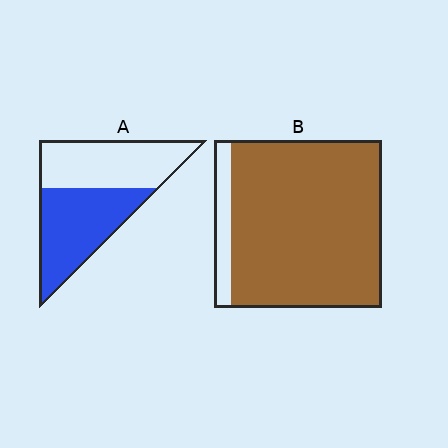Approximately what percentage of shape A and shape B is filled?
A is approximately 50% and B is approximately 90%.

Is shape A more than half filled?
Roughly half.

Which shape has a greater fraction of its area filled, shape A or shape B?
Shape B.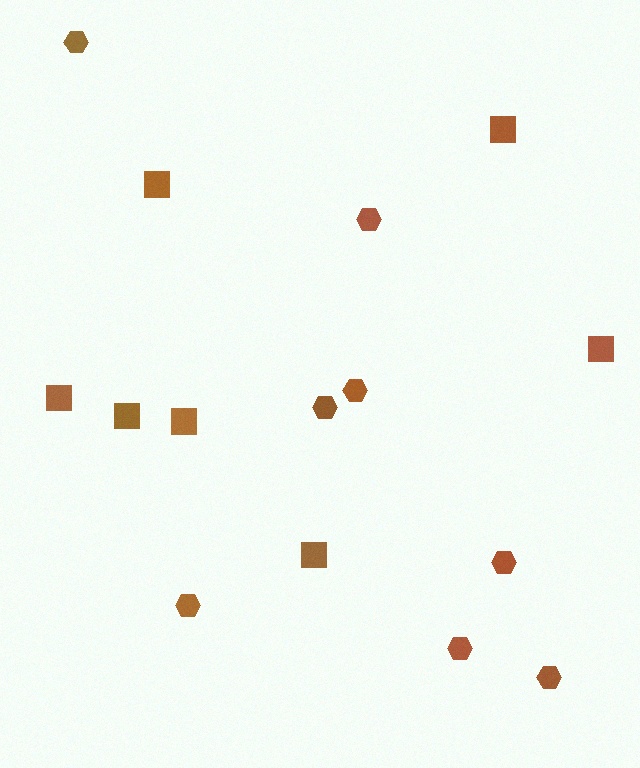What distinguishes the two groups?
There are 2 groups: one group of hexagons (8) and one group of squares (7).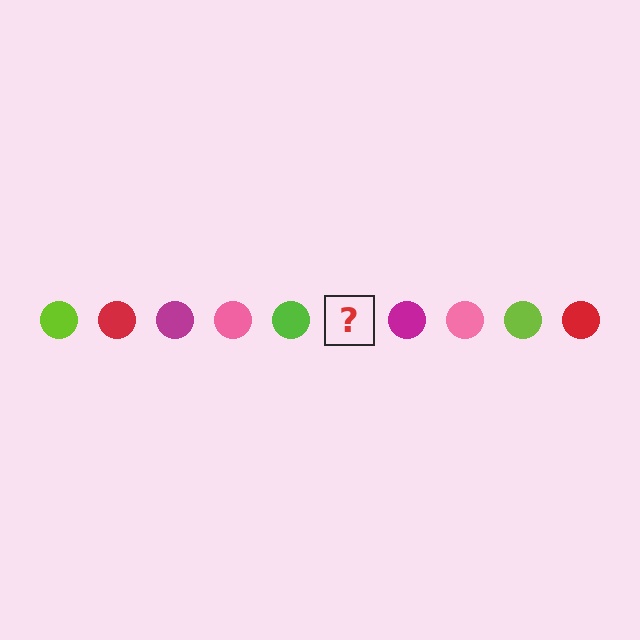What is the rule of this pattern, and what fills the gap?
The rule is that the pattern cycles through lime, red, magenta, pink circles. The gap should be filled with a red circle.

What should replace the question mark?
The question mark should be replaced with a red circle.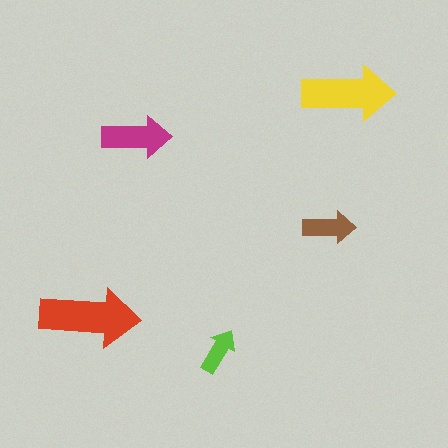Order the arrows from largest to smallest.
the red one, the yellow one, the magenta one, the brown one, the lime one.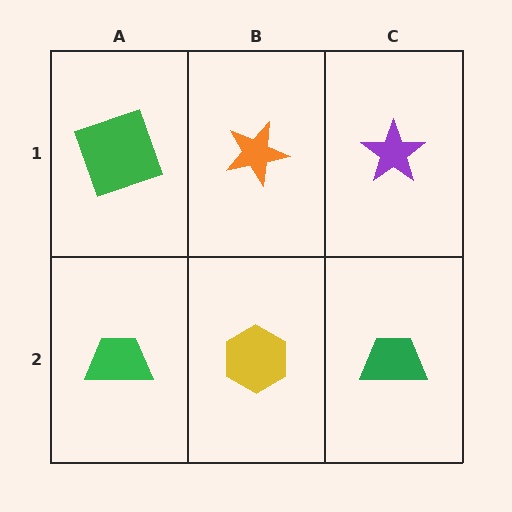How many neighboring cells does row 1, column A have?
2.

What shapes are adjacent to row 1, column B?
A yellow hexagon (row 2, column B), a green square (row 1, column A), a purple star (row 1, column C).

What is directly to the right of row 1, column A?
An orange star.